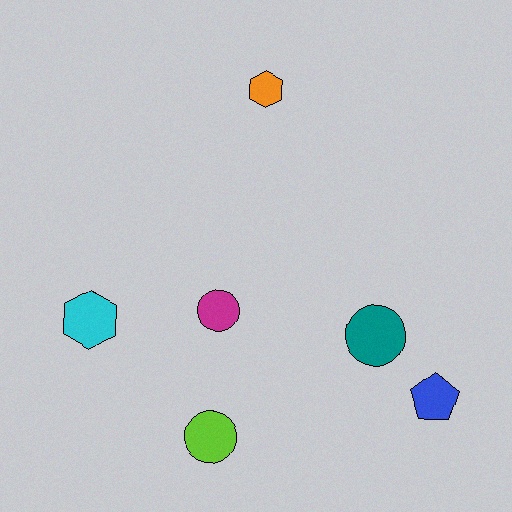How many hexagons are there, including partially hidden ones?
There are 2 hexagons.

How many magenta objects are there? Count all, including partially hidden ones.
There is 1 magenta object.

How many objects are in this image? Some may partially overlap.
There are 6 objects.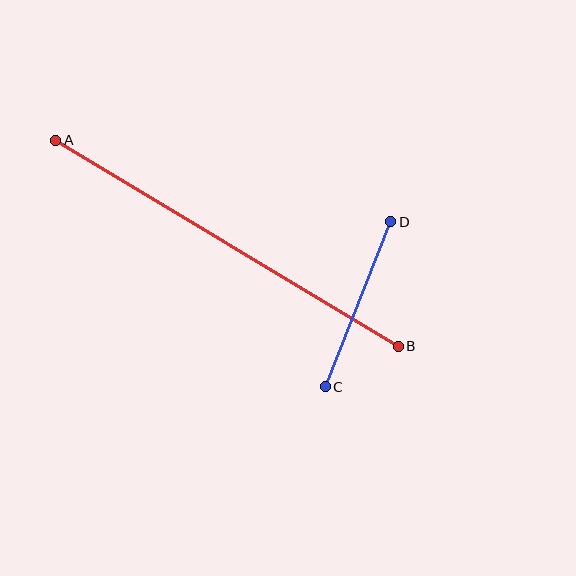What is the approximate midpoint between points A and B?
The midpoint is at approximately (227, 243) pixels.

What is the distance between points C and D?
The distance is approximately 178 pixels.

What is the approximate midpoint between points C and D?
The midpoint is at approximately (358, 304) pixels.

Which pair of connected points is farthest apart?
Points A and B are farthest apart.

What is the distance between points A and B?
The distance is approximately 400 pixels.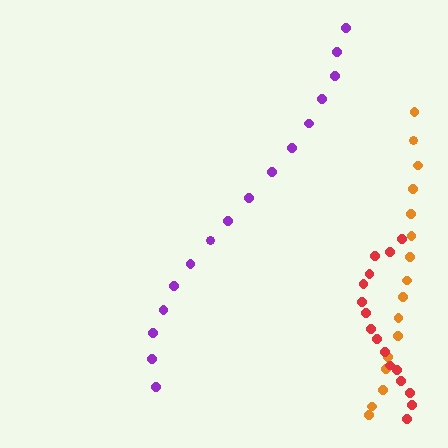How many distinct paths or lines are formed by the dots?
There are 3 distinct paths.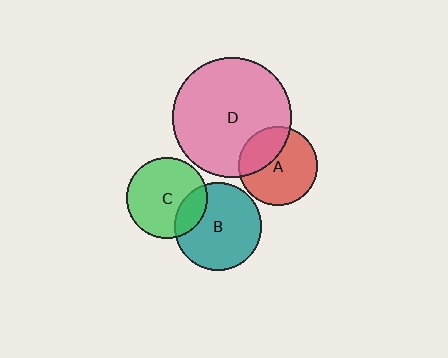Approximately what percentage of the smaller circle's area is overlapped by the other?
Approximately 20%.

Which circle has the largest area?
Circle D (pink).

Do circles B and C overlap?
Yes.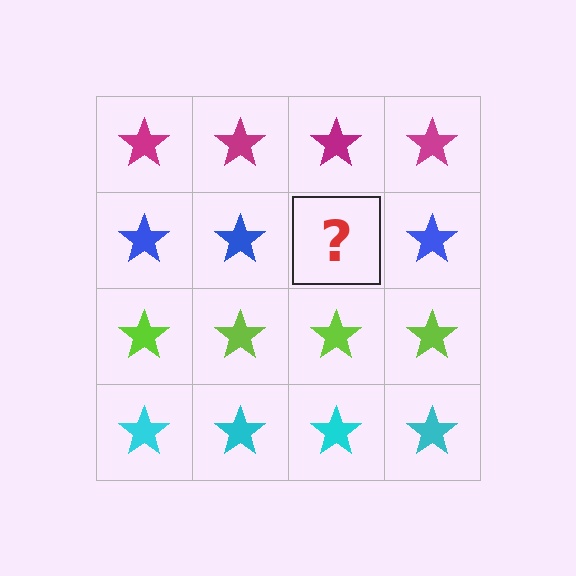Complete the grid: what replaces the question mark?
The question mark should be replaced with a blue star.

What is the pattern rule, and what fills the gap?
The rule is that each row has a consistent color. The gap should be filled with a blue star.